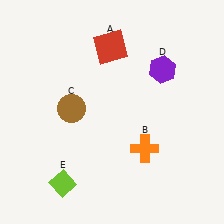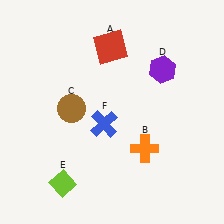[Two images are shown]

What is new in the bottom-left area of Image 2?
A blue cross (F) was added in the bottom-left area of Image 2.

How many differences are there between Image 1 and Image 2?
There is 1 difference between the two images.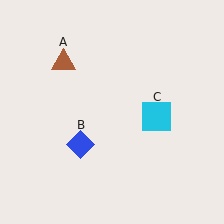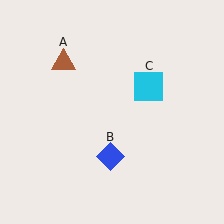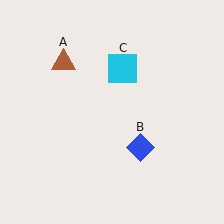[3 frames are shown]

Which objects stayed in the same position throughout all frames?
Brown triangle (object A) remained stationary.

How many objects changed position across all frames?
2 objects changed position: blue diamond (object B), cyan square (object C).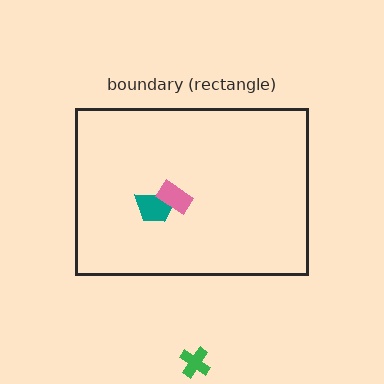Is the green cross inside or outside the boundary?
Outside.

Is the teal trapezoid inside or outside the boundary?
Inside.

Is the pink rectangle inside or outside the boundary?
Inside.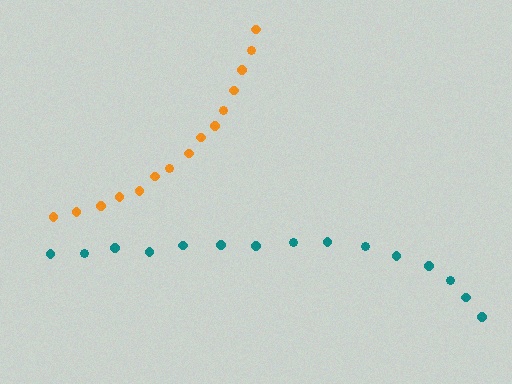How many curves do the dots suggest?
There are 2 distinct paths.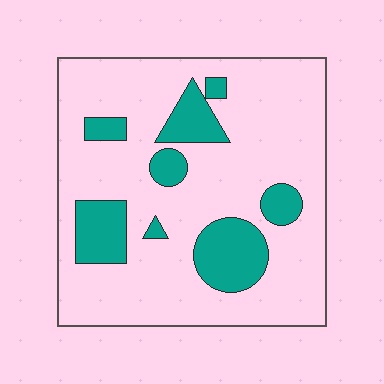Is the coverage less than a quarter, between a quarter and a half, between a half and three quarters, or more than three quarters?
Less than a quarter.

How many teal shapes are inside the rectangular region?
8.